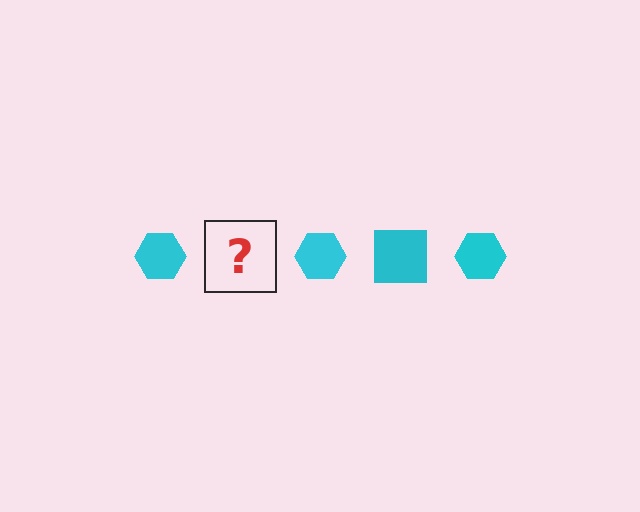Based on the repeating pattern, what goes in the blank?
The blank should be a cyan square.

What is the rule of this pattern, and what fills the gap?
The rule is that the pattern cycles through hexagon, square shapes in cyan. The gap should be filled with a cyan square.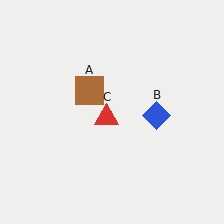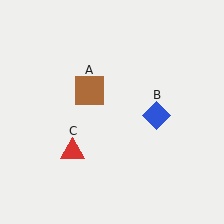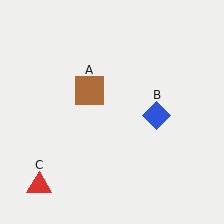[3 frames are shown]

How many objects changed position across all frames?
1 object changed position: red triangle (object C).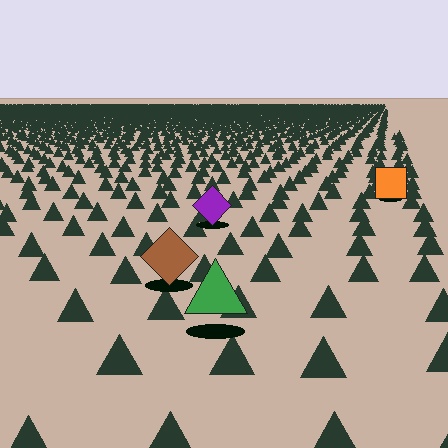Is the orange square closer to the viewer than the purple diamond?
No. The purple diamond is closer — you can tell from the texture gradient: the ground texture is coarser near it.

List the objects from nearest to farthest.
From nearest to farthest: the green triangle, the brown diamond, the purple diamond, the orange square.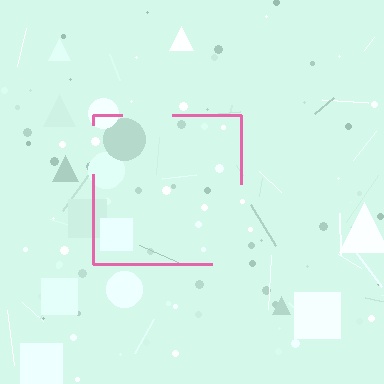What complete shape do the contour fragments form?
The contour fragments form a square.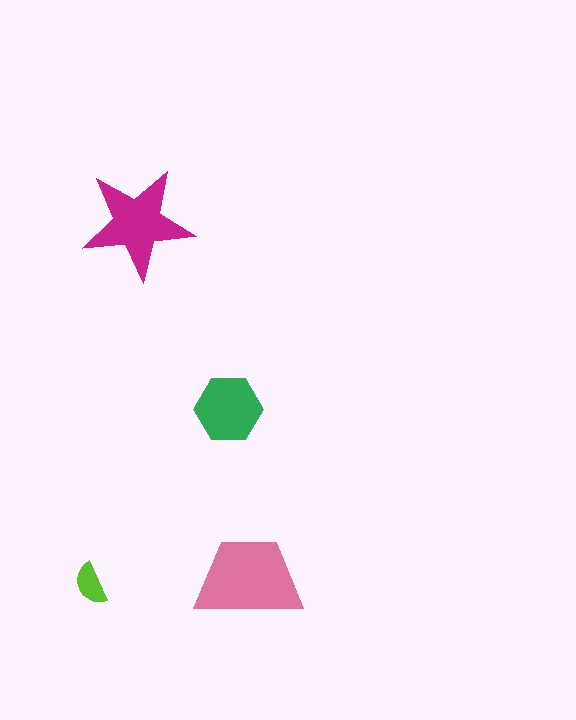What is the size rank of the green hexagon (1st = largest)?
3rd.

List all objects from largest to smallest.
The pink trapezoid, the magenta star, the green hexagon, the lime semicircle.